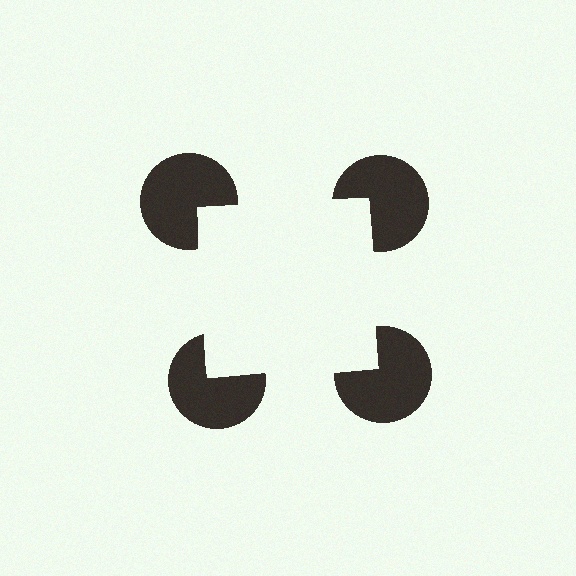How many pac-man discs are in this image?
There are 4 — one at each vertex of the illusory square.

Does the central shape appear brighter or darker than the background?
It typically appears slightly brighter than the background, even though no actual brightness change is drawn.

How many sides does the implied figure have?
4 sides.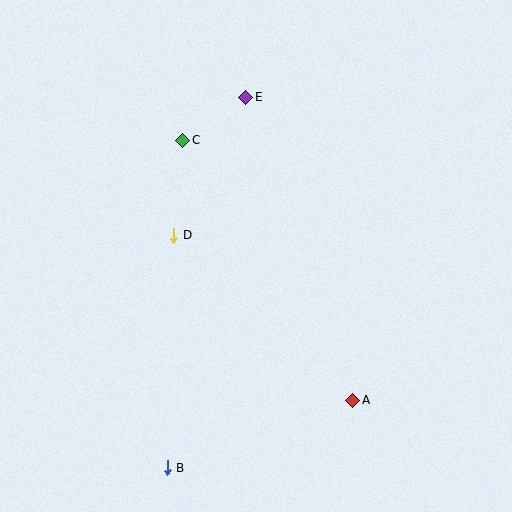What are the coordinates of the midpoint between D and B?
The midpoint between D and B is at (171, 352).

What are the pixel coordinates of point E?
Point E is at (246, 97).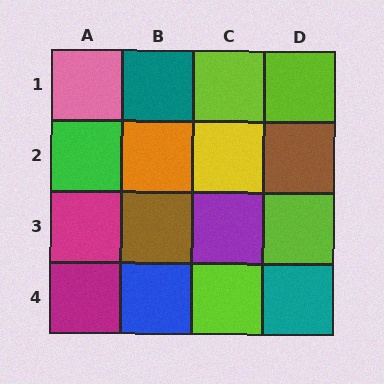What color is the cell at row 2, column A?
Green.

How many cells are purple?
1 cell is purple.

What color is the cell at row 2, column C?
Yellow.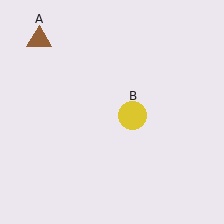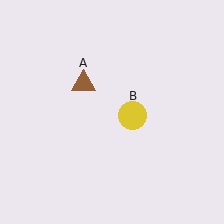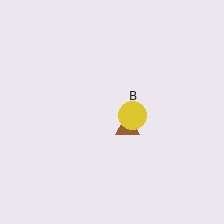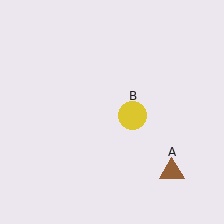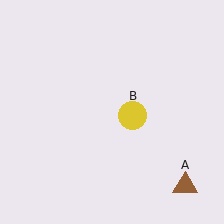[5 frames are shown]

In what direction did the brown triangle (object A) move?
The brown triangle (object A) moved down and to the right.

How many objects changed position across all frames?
1 object changed position: brown triangle (object A).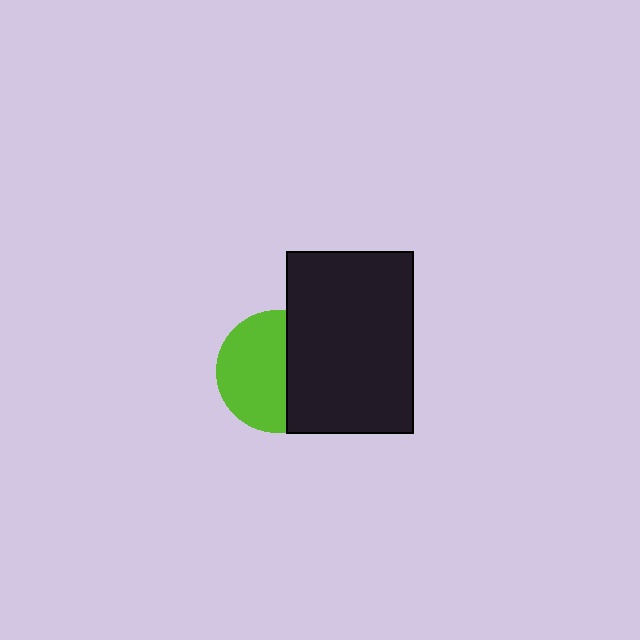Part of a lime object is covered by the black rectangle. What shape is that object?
It is a circle.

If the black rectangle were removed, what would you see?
You would see the complete lime circle.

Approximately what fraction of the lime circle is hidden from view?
Roughly 42% of the lime circle is hidden behind the black rectangle.